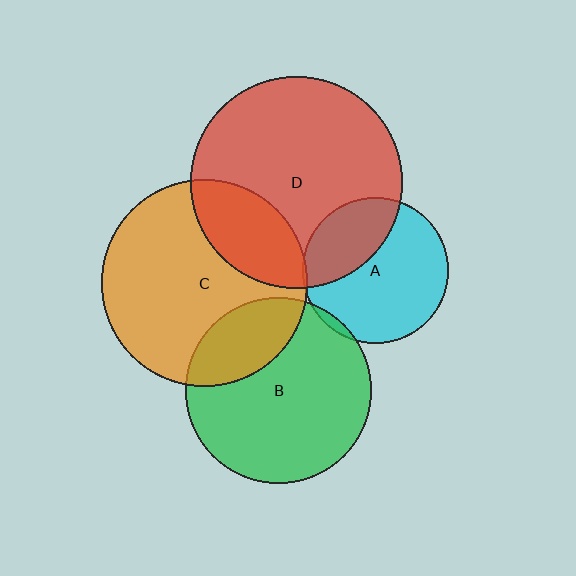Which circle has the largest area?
Circle D (red).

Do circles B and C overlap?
Yes.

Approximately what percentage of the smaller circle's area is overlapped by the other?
Approximately 25%.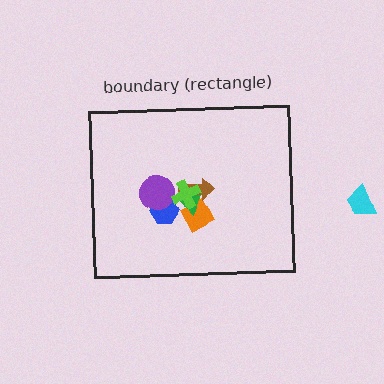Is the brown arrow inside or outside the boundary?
Inside.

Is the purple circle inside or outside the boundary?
Inside.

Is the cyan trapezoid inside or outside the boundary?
Outside.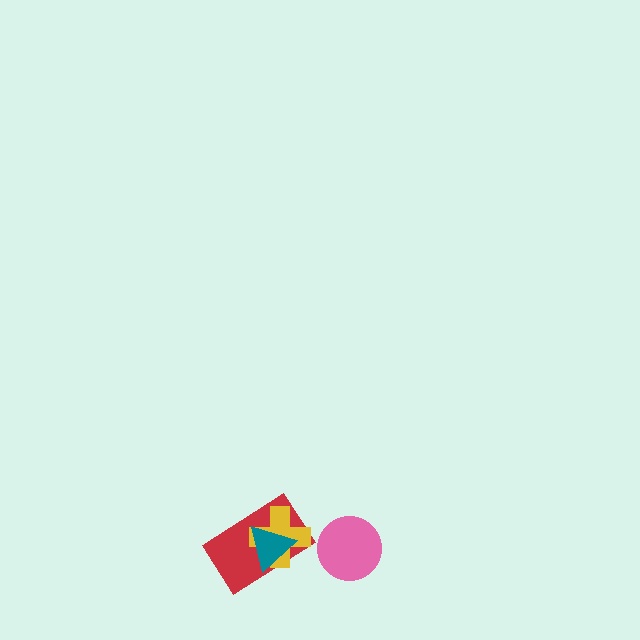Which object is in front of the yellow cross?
The teal triangle is in front of the yellow cross.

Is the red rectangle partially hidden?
Yes, it is partially covered by another shape.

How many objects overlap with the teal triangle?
2 objects overlap with the teal triangle.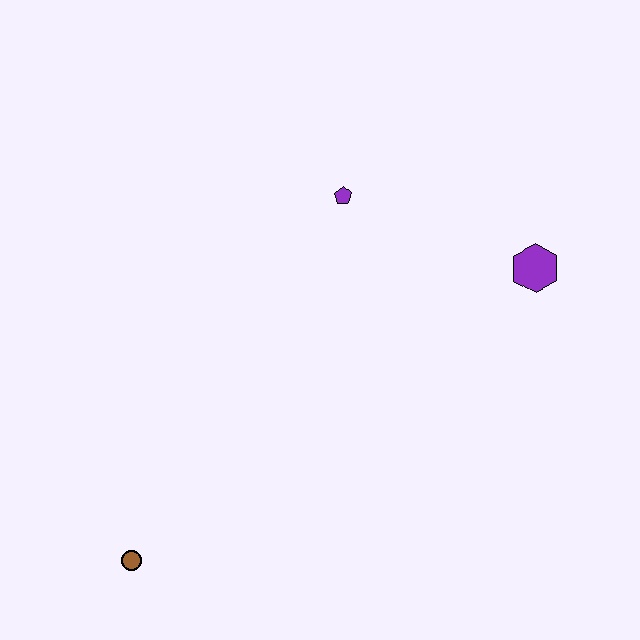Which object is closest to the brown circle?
The purple pentagon is closest to the brown circle.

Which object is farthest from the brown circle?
The purple hexagon is farthest from the brown circle.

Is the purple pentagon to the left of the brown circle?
No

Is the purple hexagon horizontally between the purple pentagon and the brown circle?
No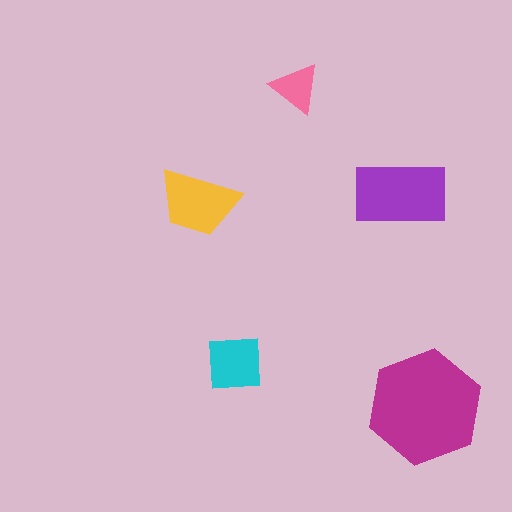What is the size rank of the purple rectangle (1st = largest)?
2nd.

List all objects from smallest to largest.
The pink triangle, the cyan square, the yellow trapezoid, the purple rectangle, the magenta hexagon.